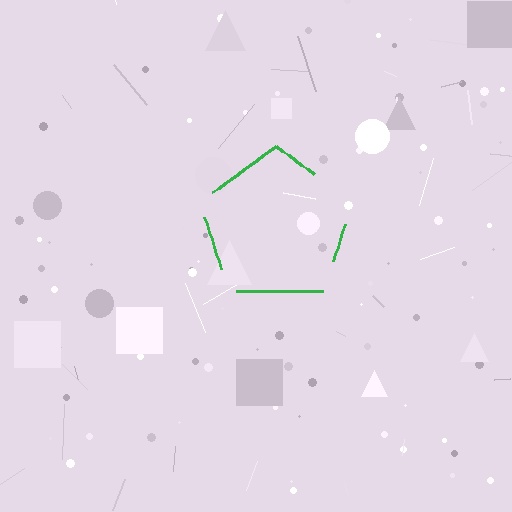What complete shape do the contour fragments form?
The contour fragments form a pentagon.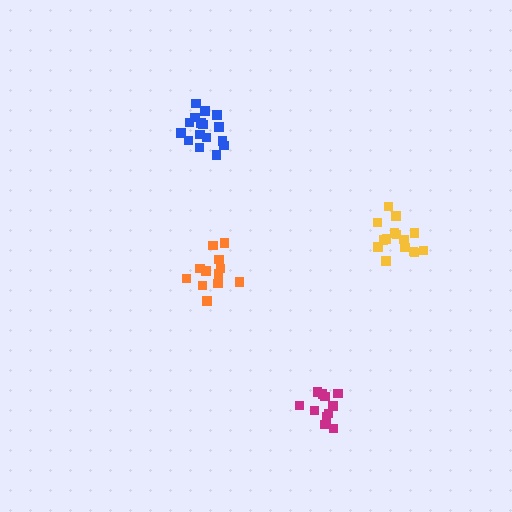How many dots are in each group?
Group 1: 16 dots, Group 2: 15 dots, Group 3: 12 dots, Group 4: 12 dots (55 total).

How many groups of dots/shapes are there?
There are 4 groups.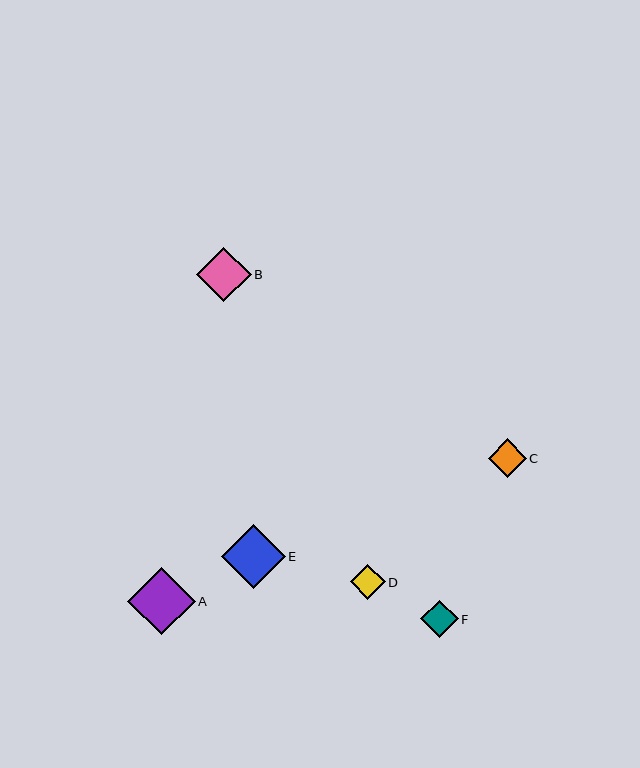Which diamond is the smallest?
Diamond D is the smallest with a size of approximately 35 pixels.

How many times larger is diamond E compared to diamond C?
Diamond E is approximately 1.7 times the size of diamond C.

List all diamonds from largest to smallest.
From largest to smallest: A, E, B, C, F, D.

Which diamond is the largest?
Diamond A is the largest with a size of approximately 68 pixels.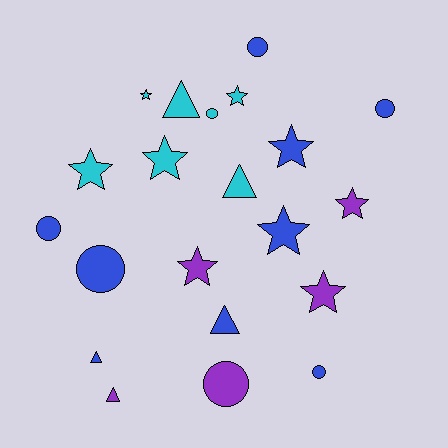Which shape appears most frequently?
Star, with 9 objects.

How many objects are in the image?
There are 21 objects.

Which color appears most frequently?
Blue, with 9 objects.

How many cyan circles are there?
There is 1 cyan circle.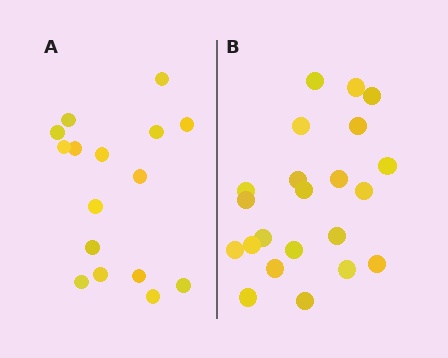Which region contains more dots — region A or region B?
Region B (the right region) has more dots.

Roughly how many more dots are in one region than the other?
Region B has about 6 more dots than region A.